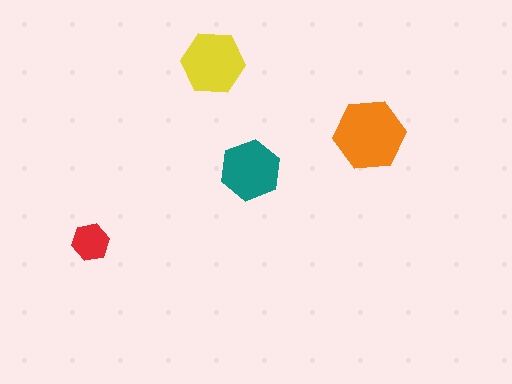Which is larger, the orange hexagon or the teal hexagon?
The orange one.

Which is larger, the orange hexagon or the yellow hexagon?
The orange one.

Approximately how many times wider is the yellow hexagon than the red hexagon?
About 1.5 times wider.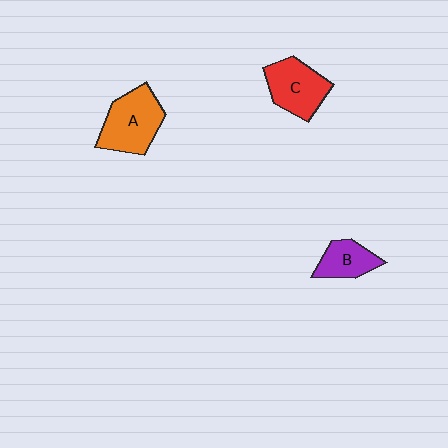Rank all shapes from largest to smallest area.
From largest to smallest: A (orange), C (red), B (purple).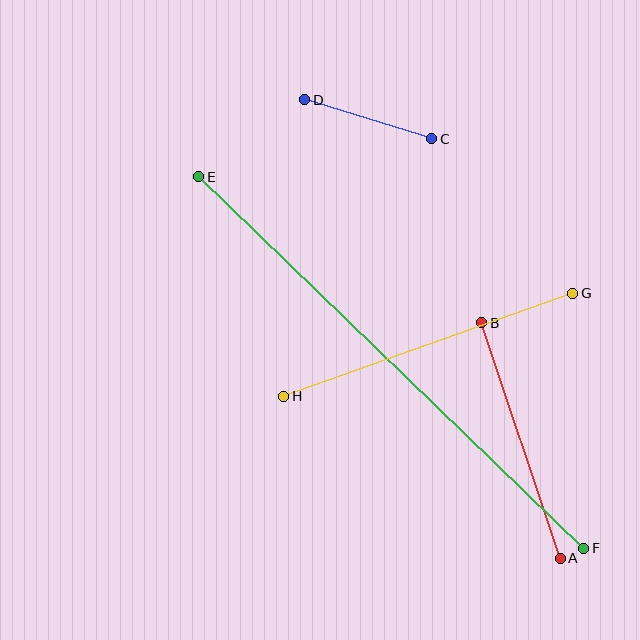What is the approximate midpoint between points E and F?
The midpoint is at approximately (391, 363) pixels.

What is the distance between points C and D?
The distance is approximately 133 pixels.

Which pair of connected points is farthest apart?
Points E and F are farthest apart.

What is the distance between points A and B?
The distance is approximately 248 pixels.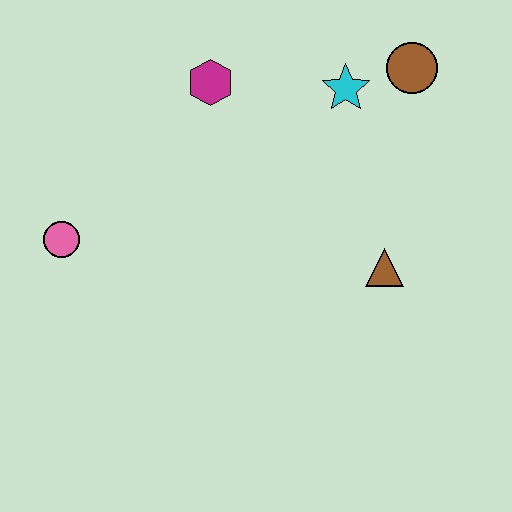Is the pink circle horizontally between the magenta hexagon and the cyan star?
No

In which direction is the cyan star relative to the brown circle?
The cyan star is to the left of the brown circle.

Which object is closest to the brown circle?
The cyan star is closest to the brown circle.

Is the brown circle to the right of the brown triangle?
Yes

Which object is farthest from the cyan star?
The pink circle is farthest from the cyan star.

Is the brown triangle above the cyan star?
No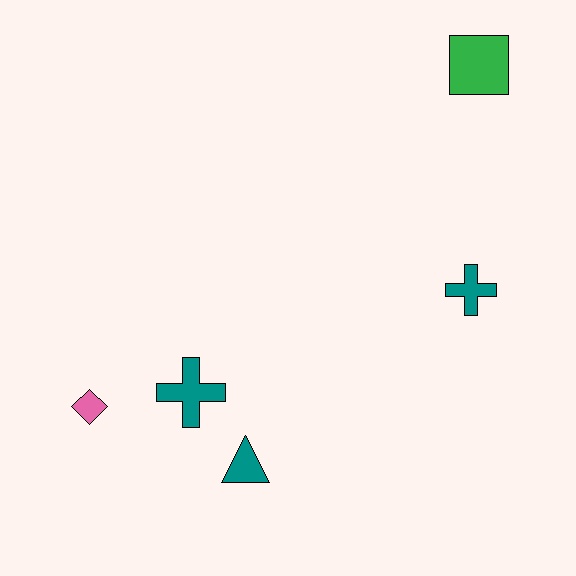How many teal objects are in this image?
There are 3 teal objects.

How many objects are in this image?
There are 5 objects.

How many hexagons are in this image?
There are no hexagons.